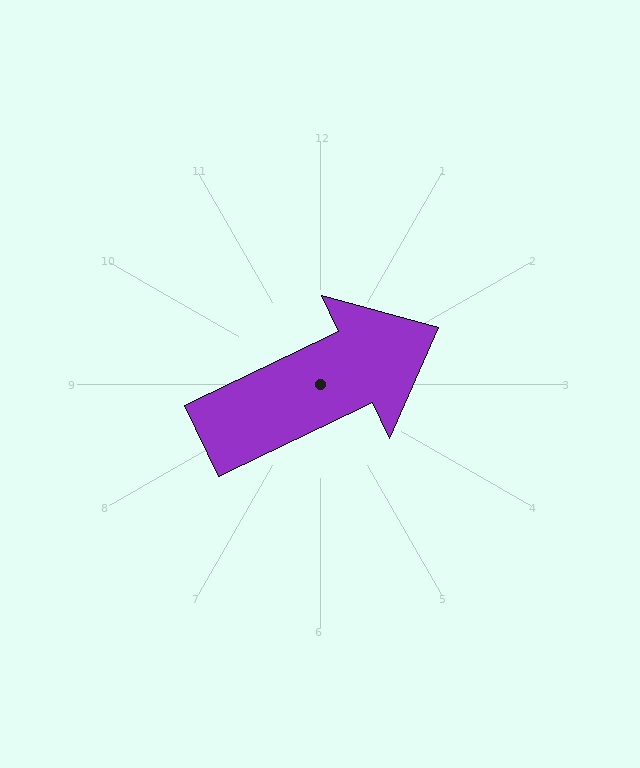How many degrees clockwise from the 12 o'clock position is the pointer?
Approximately 64 degrees.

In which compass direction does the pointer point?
Northeast.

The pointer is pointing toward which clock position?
Roughly 2 o'clock.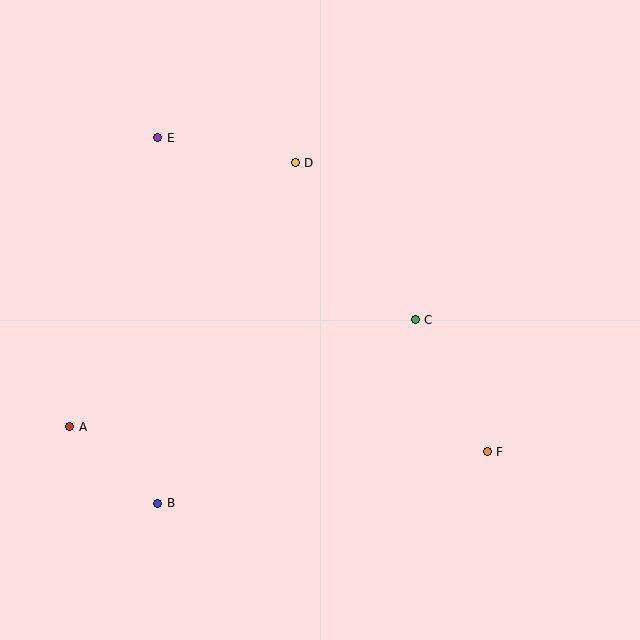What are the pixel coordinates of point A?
Point A is at (70, 427).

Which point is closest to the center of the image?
Point C at (415, 320) is closest to the center.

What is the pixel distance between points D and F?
The distance between D and F is 347 pixels.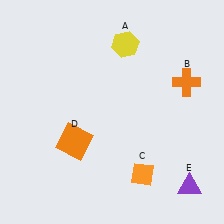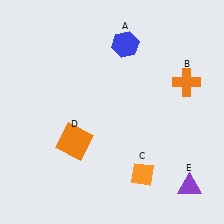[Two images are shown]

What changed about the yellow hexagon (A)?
In Image 1, A is yellow. In Image 2, it changed to blue.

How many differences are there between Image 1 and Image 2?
There is 1 difference between the two images.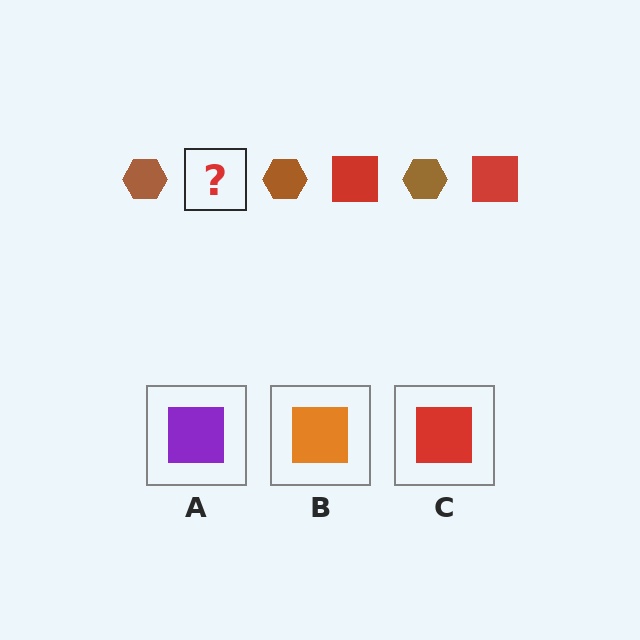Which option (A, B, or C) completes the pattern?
C.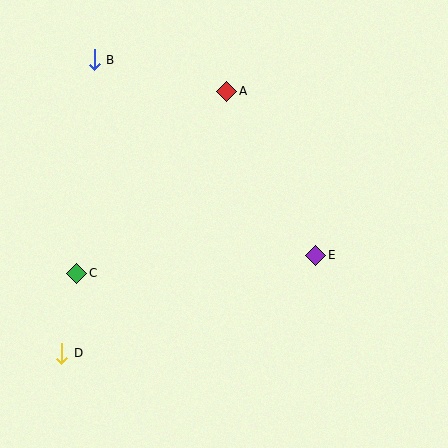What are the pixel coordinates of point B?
Point B is at (94, 60).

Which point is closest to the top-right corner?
Point A is closest to the top-right corner.